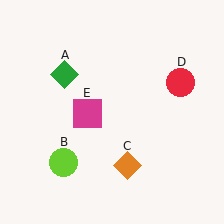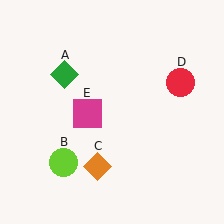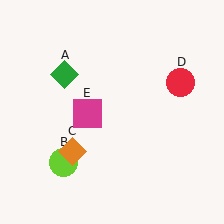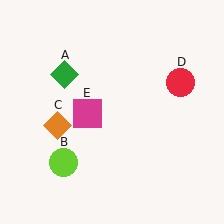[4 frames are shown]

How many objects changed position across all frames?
1 object changed position: orange diamond (object C).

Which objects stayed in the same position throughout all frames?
Green diamond (object A) and lime circle (object B) and red circle (object D) and magenta square (object E) remained stationary.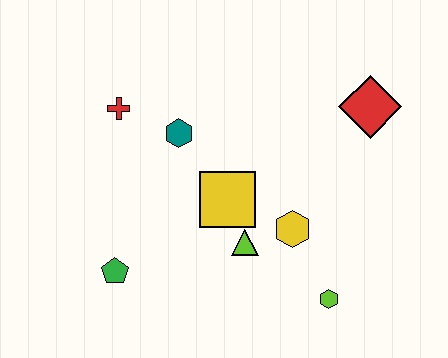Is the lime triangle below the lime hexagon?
No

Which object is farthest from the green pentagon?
The red diamond is farthest from the green pentagon.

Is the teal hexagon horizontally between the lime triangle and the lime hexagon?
No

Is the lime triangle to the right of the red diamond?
No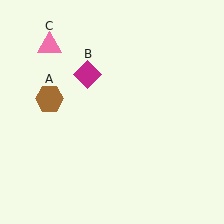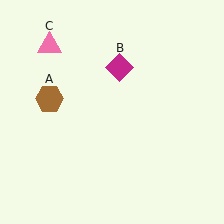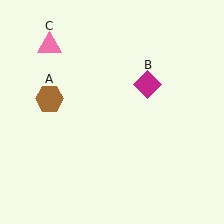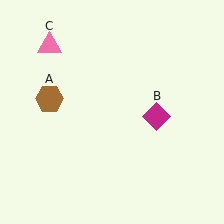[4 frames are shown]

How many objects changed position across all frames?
1 object changed position: magenta diamond (object B).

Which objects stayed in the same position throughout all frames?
Brown hexagon (object A) and pink triangle (object C) remained stationary.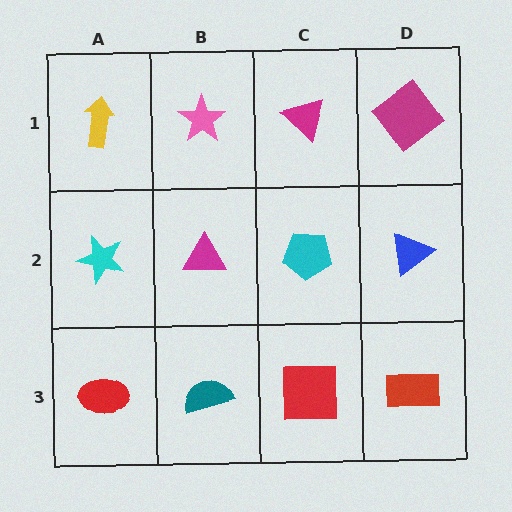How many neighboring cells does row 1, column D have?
2.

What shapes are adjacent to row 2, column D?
A magenta diamond (row 1, column D), a red rectangle (row 3, column D), a cyan pentagon (row 2, column C).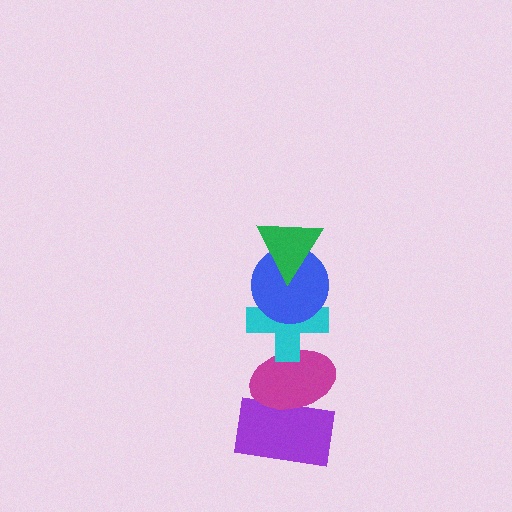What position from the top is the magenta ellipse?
The magenta ellipse is 4th from the top.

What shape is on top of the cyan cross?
The blue circle is on top of the cyan cross.